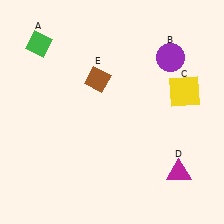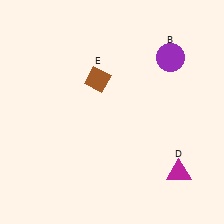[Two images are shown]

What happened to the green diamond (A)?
The green diamond (A) was removed in Image 2. It was in the top-left area of Image 1.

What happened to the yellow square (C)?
The yellow square (C) was removed in Image 2. It was in the top-right area of Image 1.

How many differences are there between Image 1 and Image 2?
There are 2 differences between the two images.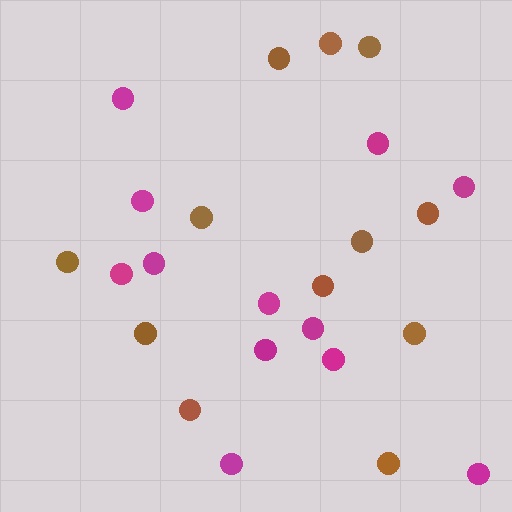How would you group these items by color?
There are 2 groups: one group of brown circles (12) and one group of magenta circles (12).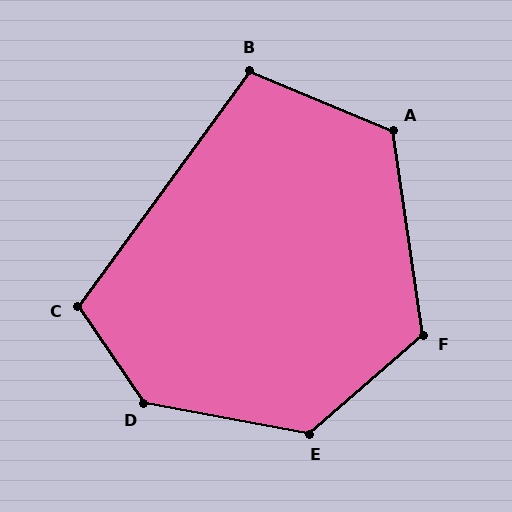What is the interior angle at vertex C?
Approximately 110 degrees (obtuse).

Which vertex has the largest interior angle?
D, at approximately 135 degrees.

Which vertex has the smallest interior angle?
B, at approximately 103 degrees.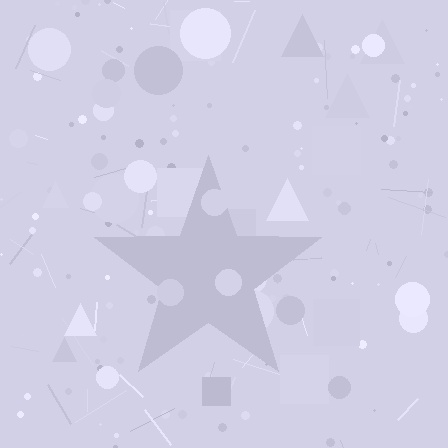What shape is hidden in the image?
A star is hidden in the image.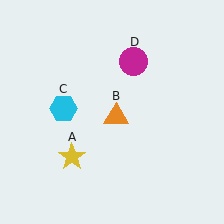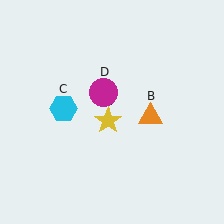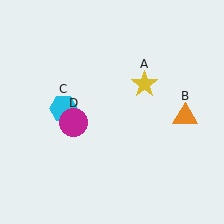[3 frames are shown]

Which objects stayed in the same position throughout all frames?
Cyan hexagon (object C) remained stationary.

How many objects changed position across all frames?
3 objects changed position: yellow star (object A), orange triangle (object B), magenta circle (object D).